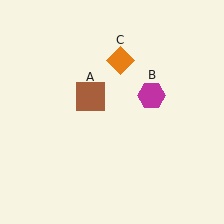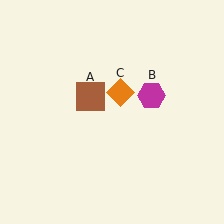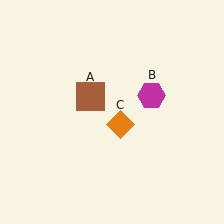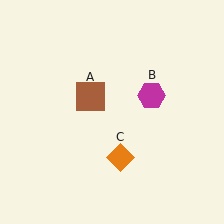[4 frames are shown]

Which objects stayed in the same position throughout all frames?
Brown square (object A) and magenta hexagon (object B) remained stationary.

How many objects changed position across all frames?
1 object changed position: orange diamond (object C).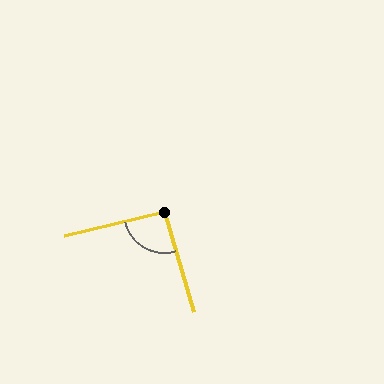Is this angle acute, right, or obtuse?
It is approximately a right angle.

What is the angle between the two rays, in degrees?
Approximately 93 degrees.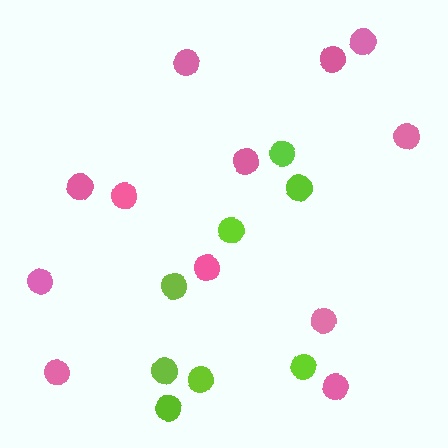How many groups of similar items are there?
There are 2 groups: one group of pink circles (12) and one group of lime circles (8).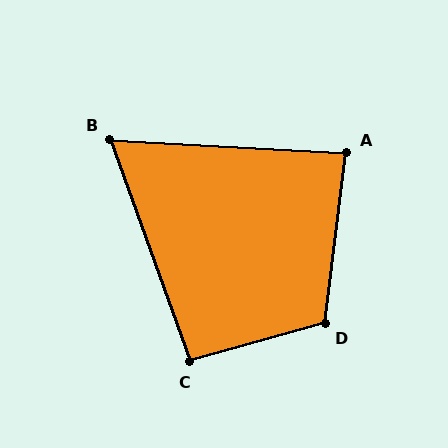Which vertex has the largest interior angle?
D, at approximately 113 degrees.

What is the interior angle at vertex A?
Approximately 86 degrees (approximately right).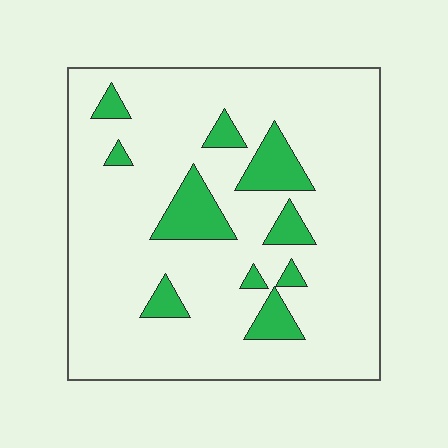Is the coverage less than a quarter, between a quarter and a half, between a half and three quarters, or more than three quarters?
Less than a quarter.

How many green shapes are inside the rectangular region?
10.